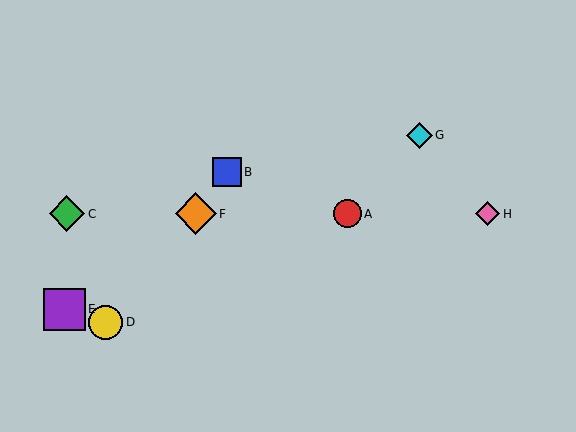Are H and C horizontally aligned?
Yes, both are at y≈214.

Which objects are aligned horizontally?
Objects A, C, F, H are aligned horizontally.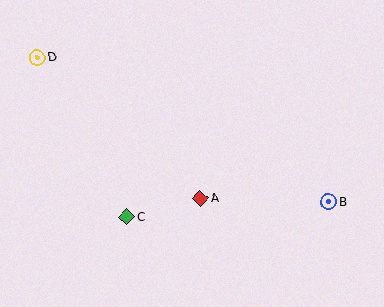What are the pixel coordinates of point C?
Point C is at (127, 217).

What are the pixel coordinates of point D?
Point D is at (37, 58).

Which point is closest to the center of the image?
Point A at (200, 198) is closest to the center.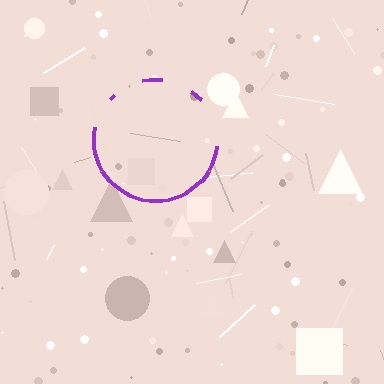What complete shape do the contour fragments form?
The contour fragments form a circle.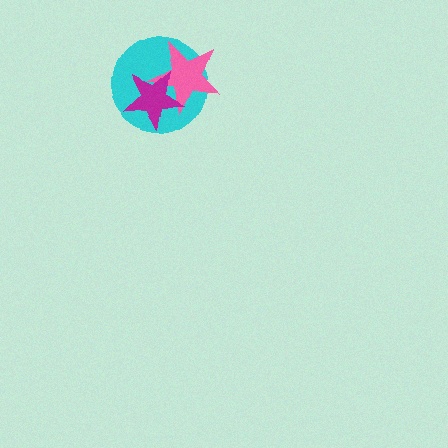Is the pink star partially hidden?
Yes, it is partially covered by another shape.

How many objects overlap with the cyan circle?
2 objects overlap with the cyan circle.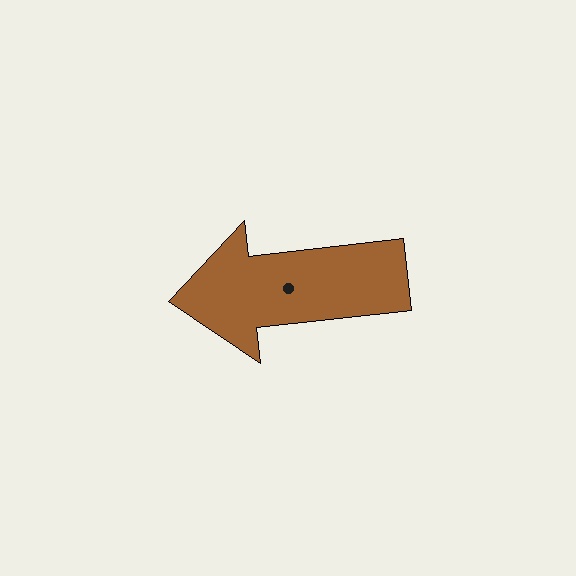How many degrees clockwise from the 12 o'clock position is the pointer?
Approximately 264 degrees.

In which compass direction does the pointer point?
West.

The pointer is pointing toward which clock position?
Roughly 9 o'clock.